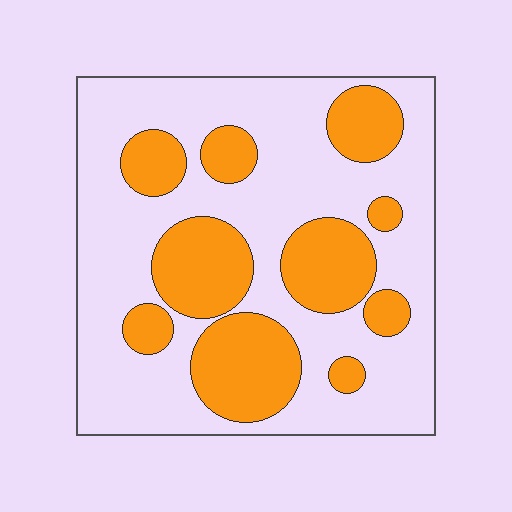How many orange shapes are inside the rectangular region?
10.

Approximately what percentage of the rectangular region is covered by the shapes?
Approximately 35%.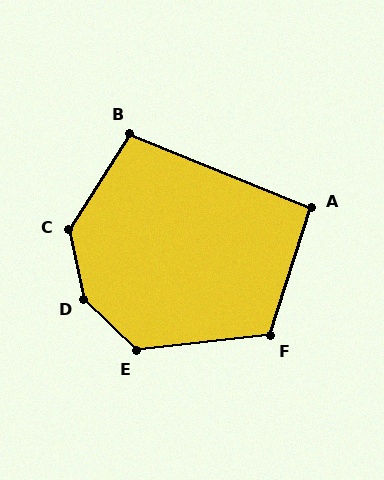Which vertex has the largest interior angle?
D, at approximately 146 degrees.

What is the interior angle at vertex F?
Approximately 114 degrees (obtuse).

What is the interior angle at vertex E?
Approximately 130 degrees (obtuse).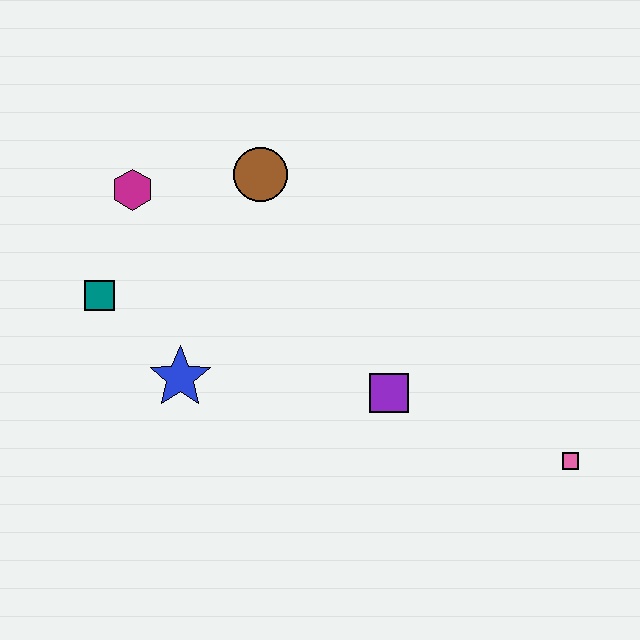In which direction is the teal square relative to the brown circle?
The teal square is to the left of the brown circle.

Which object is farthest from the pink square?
The magenta hexagon is farthest from the pink square.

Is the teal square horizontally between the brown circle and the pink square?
No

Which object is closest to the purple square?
The pink square is closest to the purple square.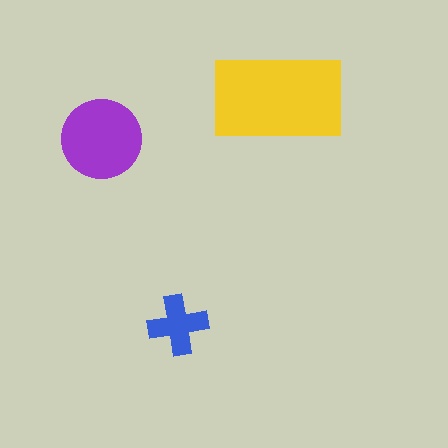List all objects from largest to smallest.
The yellow rectangle, the purple circle, the blue cross.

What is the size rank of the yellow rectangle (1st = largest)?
1st.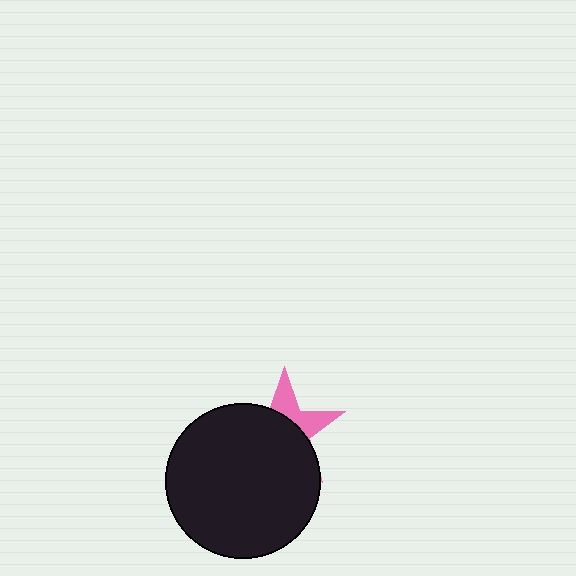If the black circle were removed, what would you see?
You would see the complete pink star.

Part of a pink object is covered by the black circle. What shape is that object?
It is a star.